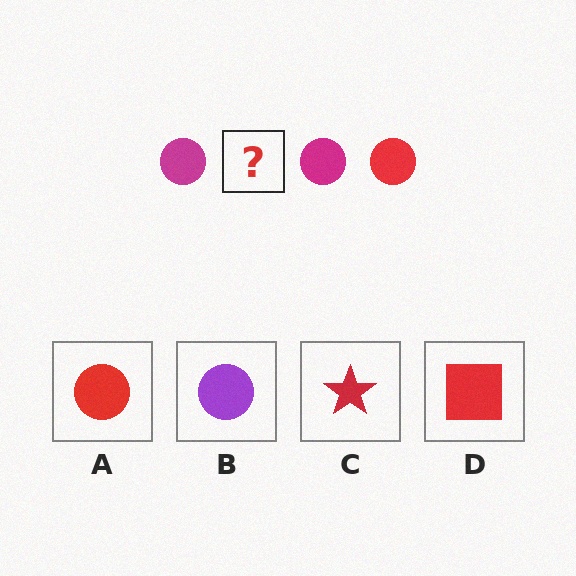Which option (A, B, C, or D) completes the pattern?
A.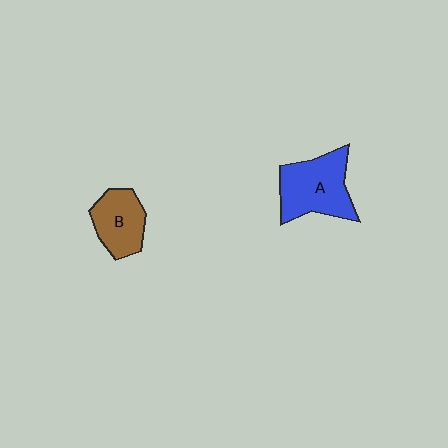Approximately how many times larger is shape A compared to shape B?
Approximately 1.4 times.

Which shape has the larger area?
Shape A (blue).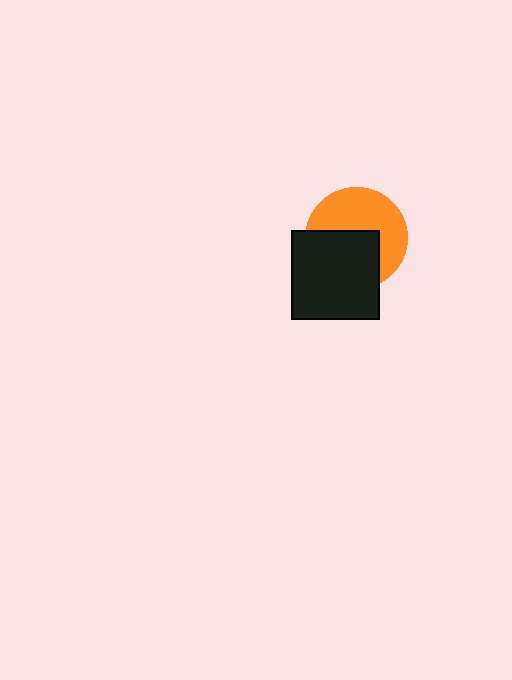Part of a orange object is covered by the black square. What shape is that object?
It is a circle.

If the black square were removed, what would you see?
You would see the complete orange circle.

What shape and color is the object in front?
The object in front is a black square.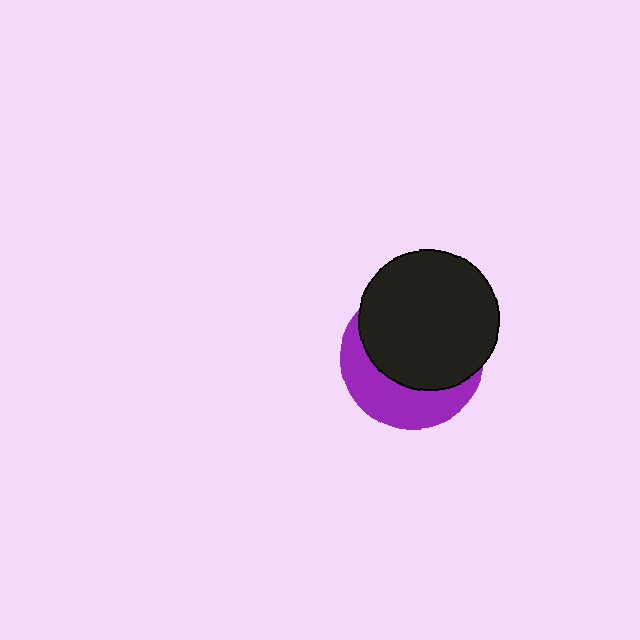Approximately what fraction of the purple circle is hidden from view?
Roughly 63% of the purple circle is hidden behind the black circle.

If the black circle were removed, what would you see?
You would see the complete purple circle.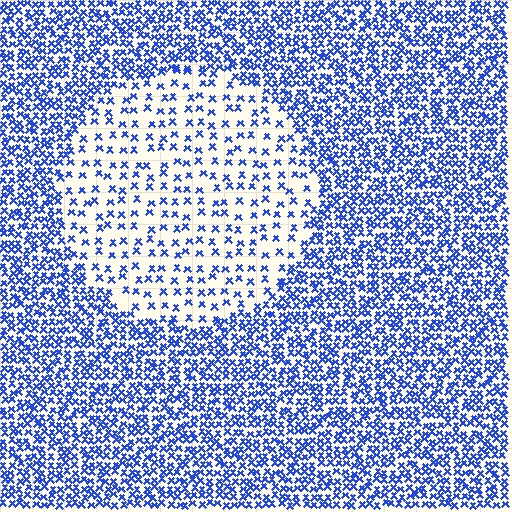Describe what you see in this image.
The image contains small blue elements arranged at two different densities. A circle-shaped region is visible where the elements are less densely packed than the surrounding area.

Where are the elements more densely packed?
The elements are more densely packed outside the circle boundary.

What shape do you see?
I see a circle.